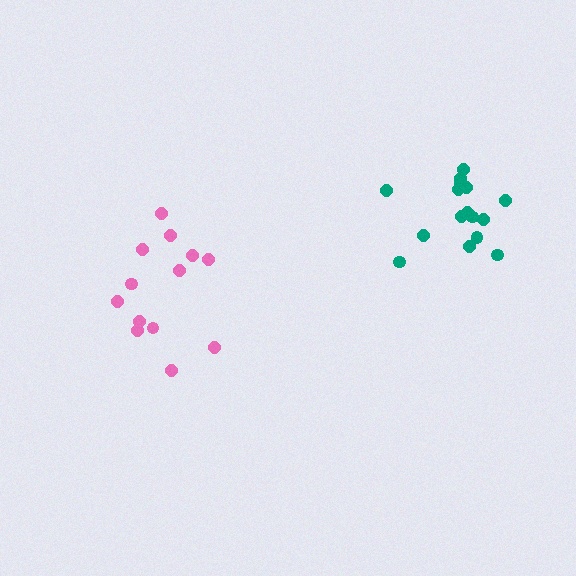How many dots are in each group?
Group 1: 13 dots, Group 2: 16 dots (29 total).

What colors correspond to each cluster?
The clusters are colored: pink, teal.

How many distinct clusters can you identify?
There are 2 distinct clusters.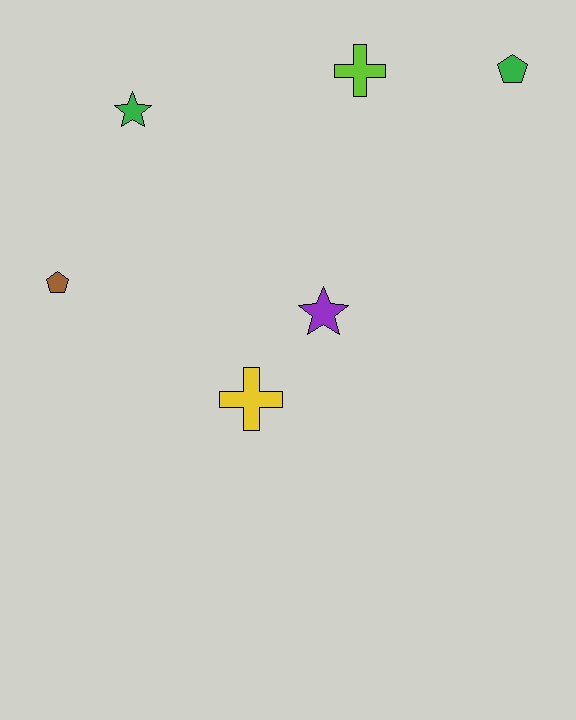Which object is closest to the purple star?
The yellow cross is closest to the purple star.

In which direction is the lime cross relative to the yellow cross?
The lime cross is above the yellow cross.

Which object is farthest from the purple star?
The green pentagon is farthest from the purple star.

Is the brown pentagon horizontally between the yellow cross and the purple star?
No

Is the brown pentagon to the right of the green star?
No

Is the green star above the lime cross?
No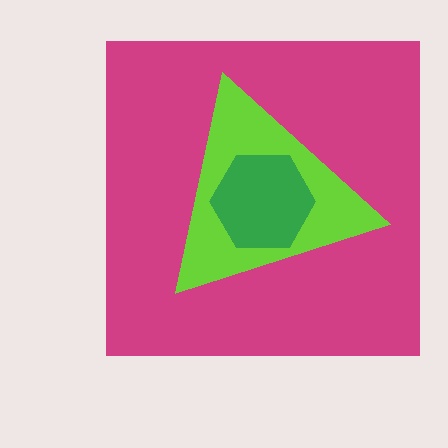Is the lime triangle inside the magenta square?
Yes.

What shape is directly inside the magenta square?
The lime triangle.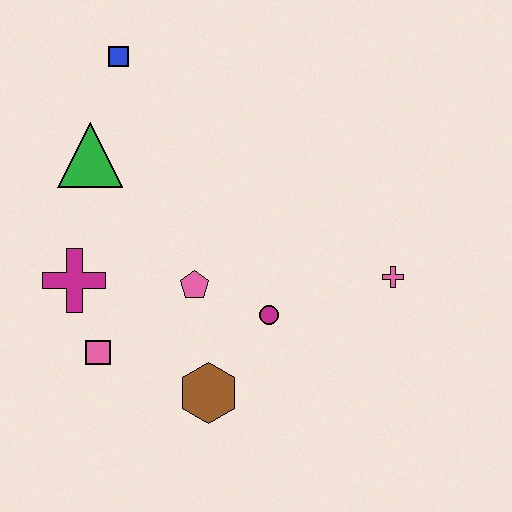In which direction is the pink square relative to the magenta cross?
The pink square is below the magenta cross.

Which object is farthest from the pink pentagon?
The blue square is farthest from the pink pentagon.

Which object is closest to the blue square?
The green triangle is closest to the blue square.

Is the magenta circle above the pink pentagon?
No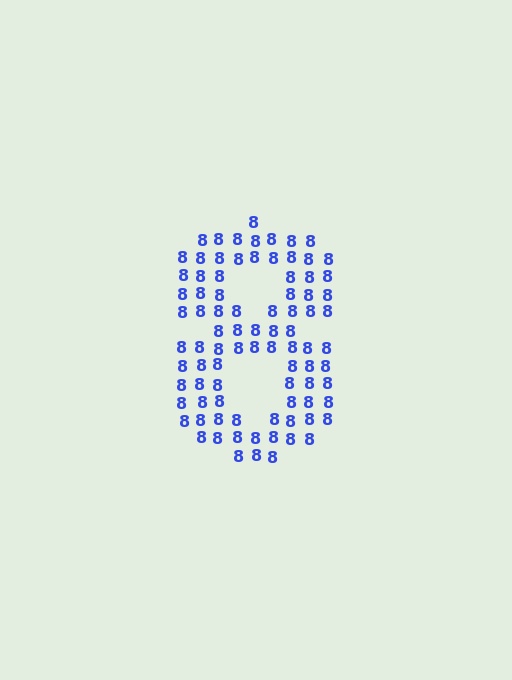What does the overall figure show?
The overall figure shows the digit 8.